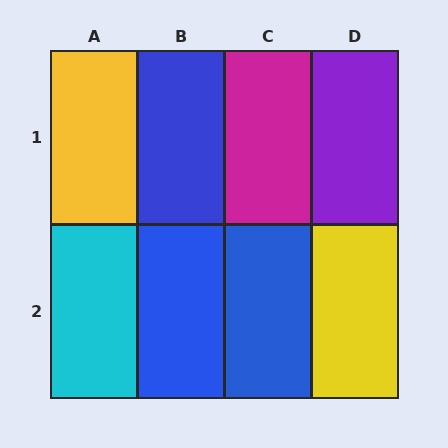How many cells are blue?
3 cells are blue.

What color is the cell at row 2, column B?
Blue.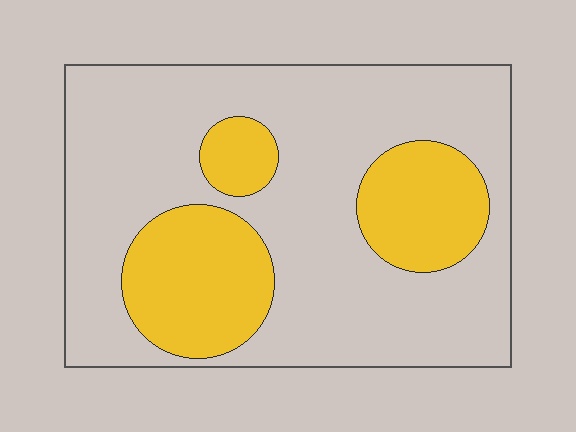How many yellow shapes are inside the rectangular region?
3.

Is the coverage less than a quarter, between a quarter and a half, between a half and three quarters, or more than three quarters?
Between a quarter and a half.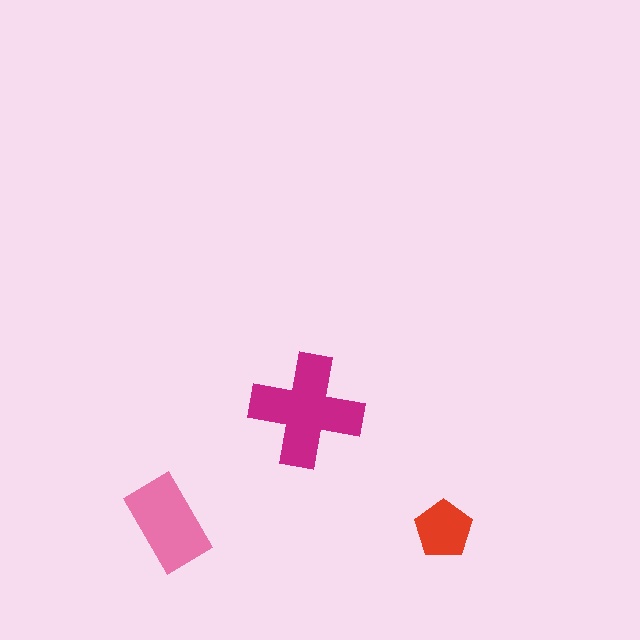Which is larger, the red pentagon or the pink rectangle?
The pink rectangle.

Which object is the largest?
The magenta cross.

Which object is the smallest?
The red pentagon.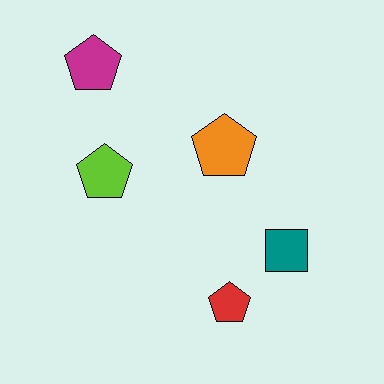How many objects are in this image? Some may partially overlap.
There are 5 objects.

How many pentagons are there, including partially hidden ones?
There are 4 pentagons.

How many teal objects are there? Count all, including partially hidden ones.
There is 1 teal object.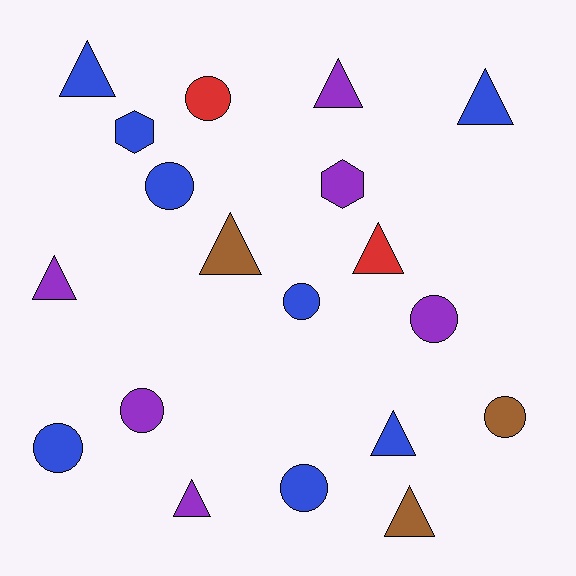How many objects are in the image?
There are 19 objects.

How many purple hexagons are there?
There is 1 purple hexagon.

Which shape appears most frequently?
Triangle, with 9 objects.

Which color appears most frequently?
Blue, with 8 objects.